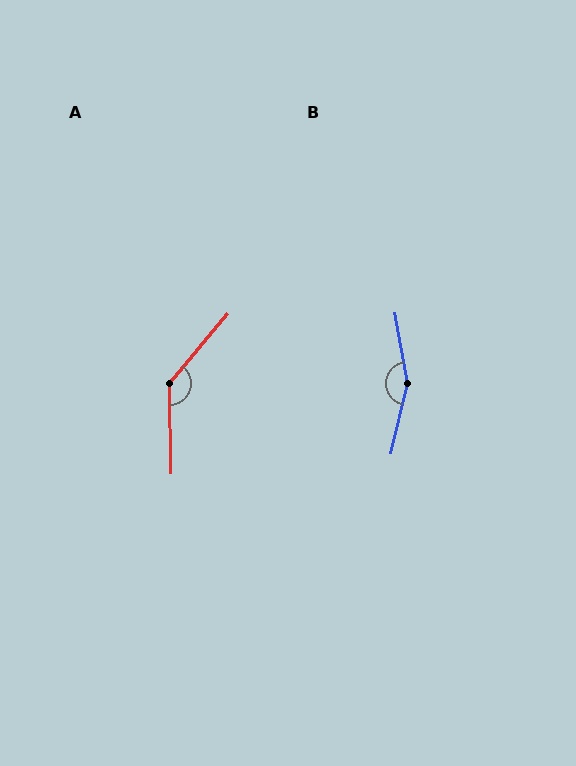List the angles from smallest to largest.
A (139°), B (157°).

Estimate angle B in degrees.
Approximately 157 degrees.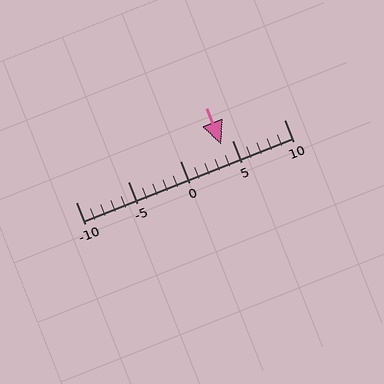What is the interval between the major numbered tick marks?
The major tick marks are spaced 5 units apart.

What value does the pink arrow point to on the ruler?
The pink arrow points to approximately 4.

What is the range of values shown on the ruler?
The ruler shows values from -10 to 10.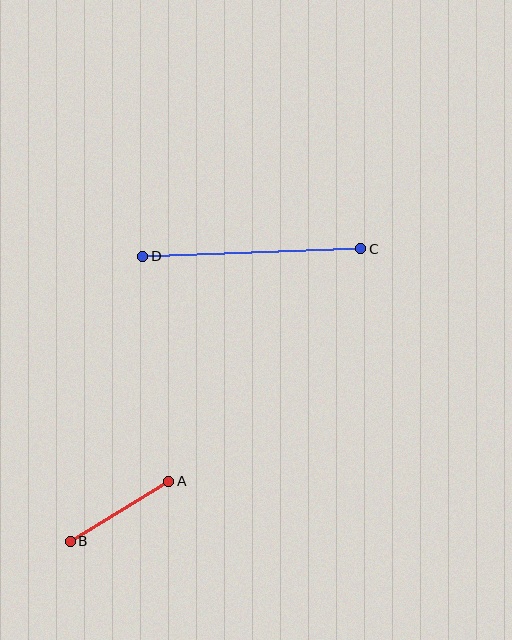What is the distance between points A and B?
The distance is approximately 115 pixels.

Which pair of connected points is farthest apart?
Points C and D are farthest apart.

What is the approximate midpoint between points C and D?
The midpoint is at approximately (252, 252) pixels.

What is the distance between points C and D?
The distance is approximately 218 pixels.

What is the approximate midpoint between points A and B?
The midpoint is at approximately (119, 511) pixels.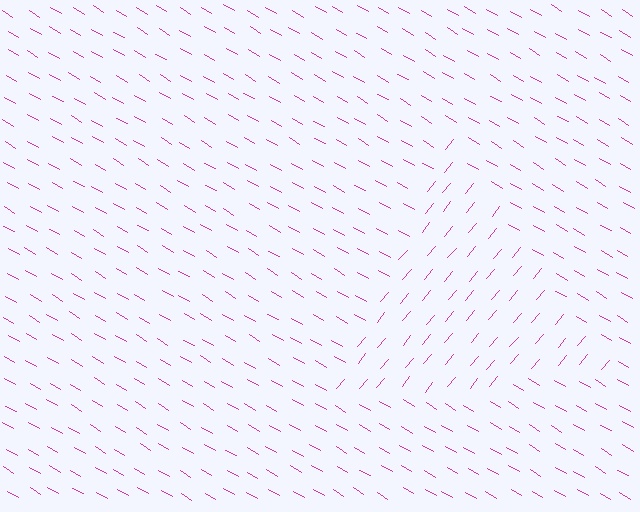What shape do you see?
I see a triangle.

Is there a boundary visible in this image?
Yes, there is a texture boundary formed by a change in line orientation.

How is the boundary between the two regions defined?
The boundary is defined purely by a change in line orientation (approximately 80 degrees difference). All lines are the same color and thickness.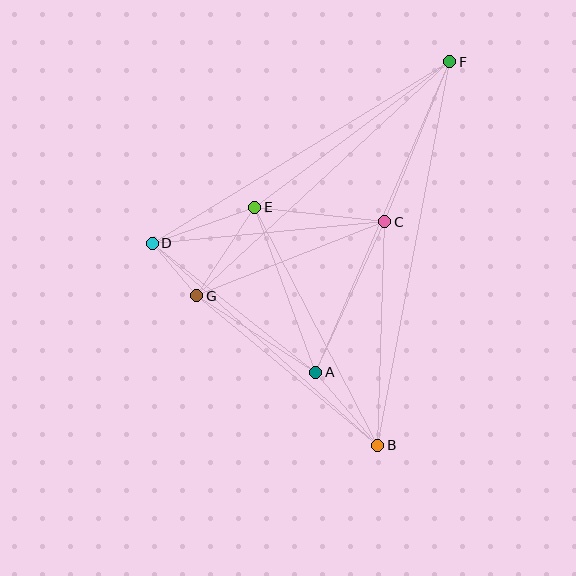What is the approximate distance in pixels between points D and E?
The distance between D and E is approximately 109 pixels.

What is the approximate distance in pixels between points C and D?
The distance between C and D is approximately 234 pixels.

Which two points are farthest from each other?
Points B and F are farthest from each other.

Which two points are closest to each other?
Points D and G are closest to each other.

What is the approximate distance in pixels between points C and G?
The distance between C and G is approximately 202 pixels.